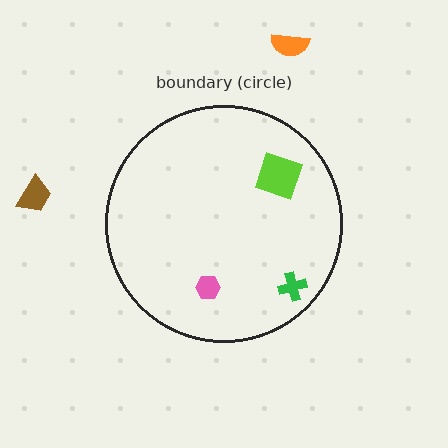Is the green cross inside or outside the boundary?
Inside.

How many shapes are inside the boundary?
3 inside, 2 outside.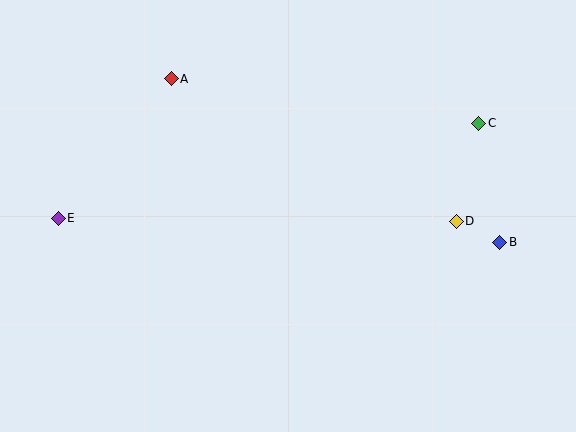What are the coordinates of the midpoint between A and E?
The midpoint between A and E is at (115, 149).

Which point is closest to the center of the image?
Point D at (456, 221) is closest to the center.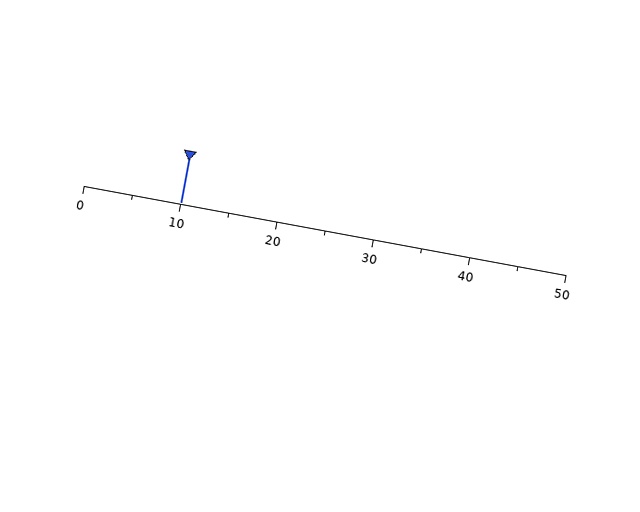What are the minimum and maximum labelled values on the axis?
The axis runs from 0 to 50.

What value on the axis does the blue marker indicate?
The marker indicates approximately 10.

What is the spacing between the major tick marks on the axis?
The major ticks are spaced 10 apart.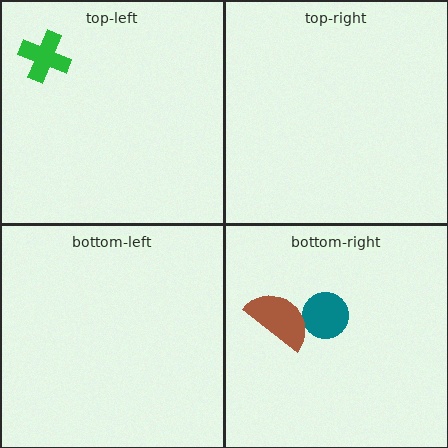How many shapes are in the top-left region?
1.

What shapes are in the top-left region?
The green cross.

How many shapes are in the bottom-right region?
2.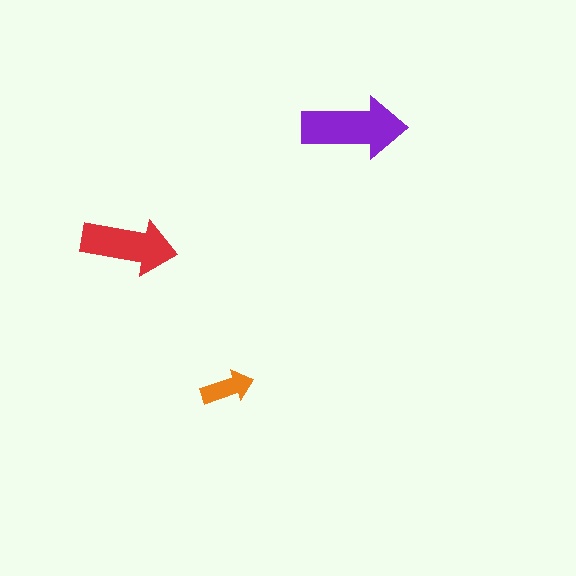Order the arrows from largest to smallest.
the purple one, the red one, the orange one.